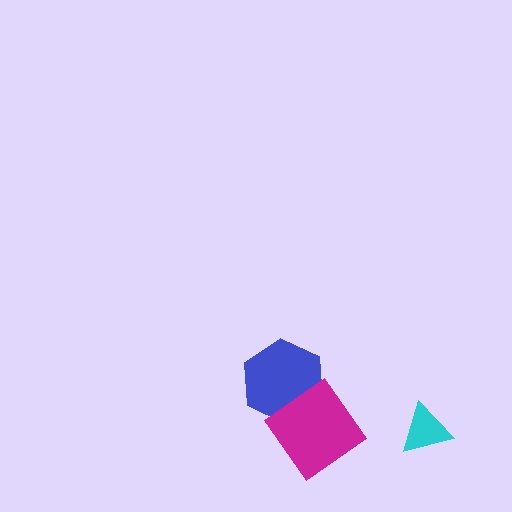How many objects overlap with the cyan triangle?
0 objects overlap with the cyan triangle.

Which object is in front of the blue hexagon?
The magenta diamond is in front of the blue hexagon.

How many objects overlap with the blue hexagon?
1 object overlaps with the blue hexagon.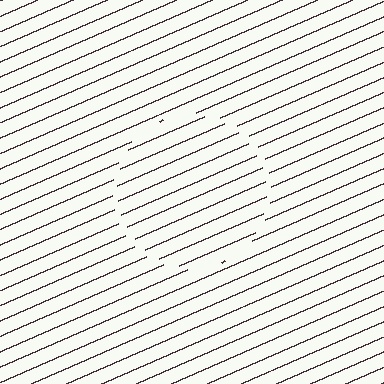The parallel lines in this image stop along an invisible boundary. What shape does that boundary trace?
An illusory circle. The interior of the shape contains the same grating, shifted by half a period — the contour is defined by the phase discontinuity where line-ends from the inner and outer gratings abut.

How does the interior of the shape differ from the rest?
The interior of the shape contains the same grating, shifted by half a period — the contour is defined by the phase discontinuity where line-ends from the inner and outer gratings abut.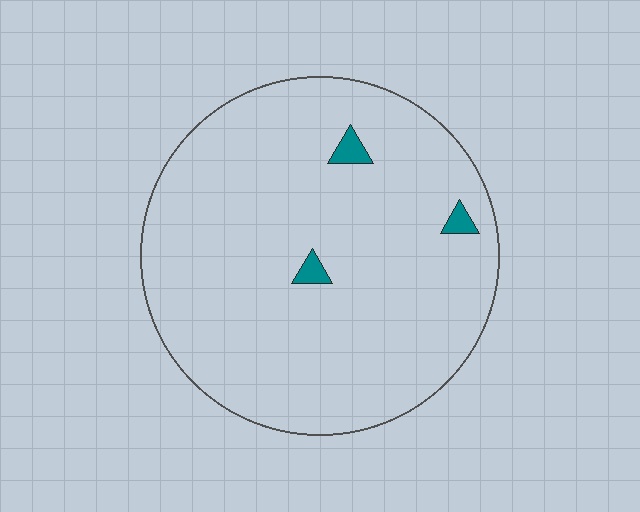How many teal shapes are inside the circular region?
3.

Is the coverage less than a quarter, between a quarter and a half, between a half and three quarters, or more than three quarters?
Less than a quarter.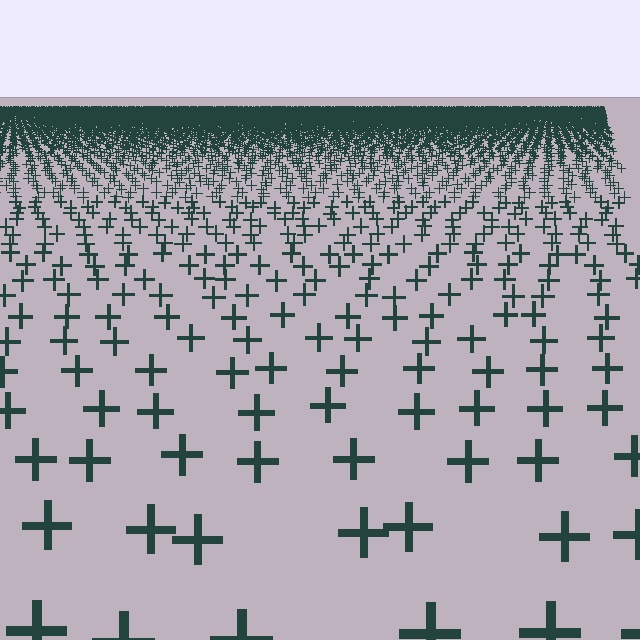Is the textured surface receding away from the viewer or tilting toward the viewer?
The surface is receding away from the viewer. Texture elements get smaller and denser toward the top.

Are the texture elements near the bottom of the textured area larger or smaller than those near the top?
Larger. Near the bottom, elements are closer to the viewer and appear at a bigger on-screen size.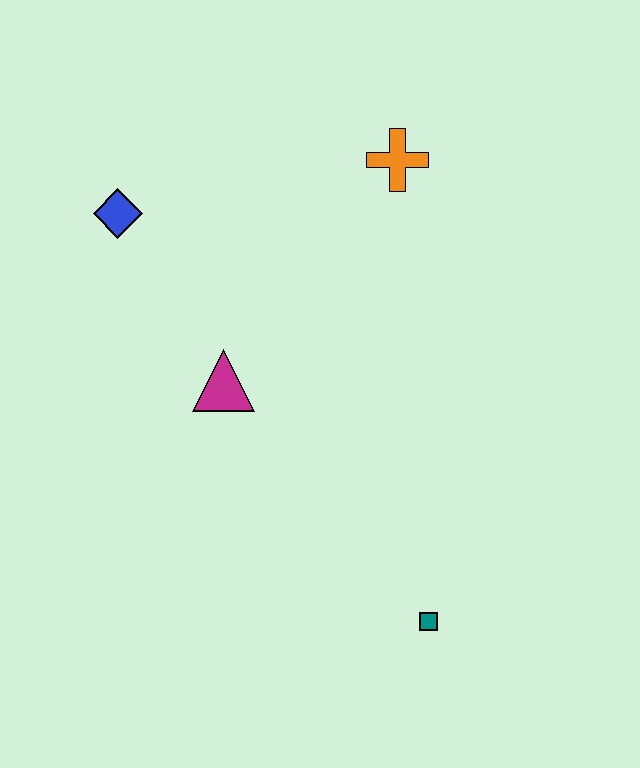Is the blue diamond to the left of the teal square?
Yes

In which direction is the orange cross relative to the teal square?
The orange cross is above the teal square.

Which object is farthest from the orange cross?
The teal square is farthest from the orange cross.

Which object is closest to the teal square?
The magenta triangle is closest to the teal square.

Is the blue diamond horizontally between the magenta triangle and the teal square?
No